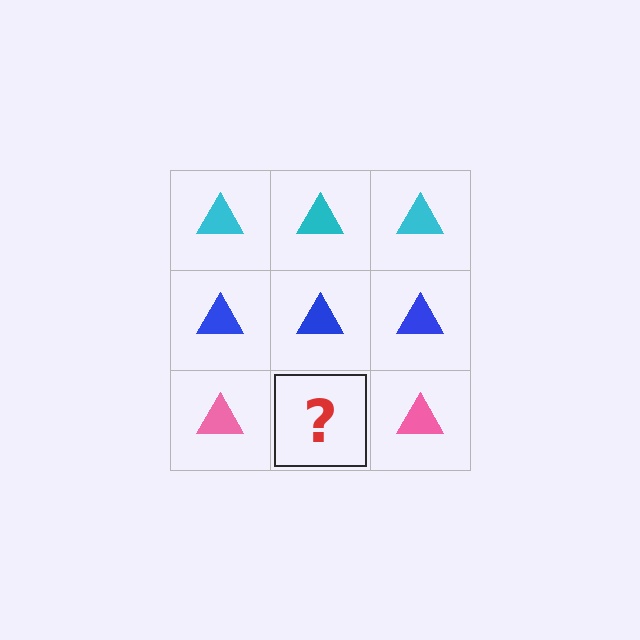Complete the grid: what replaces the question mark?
The question mark should be replaced with a pink triangle.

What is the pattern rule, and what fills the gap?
The rule is that each row has a consistent color. The gap should be filled with a pink triangle.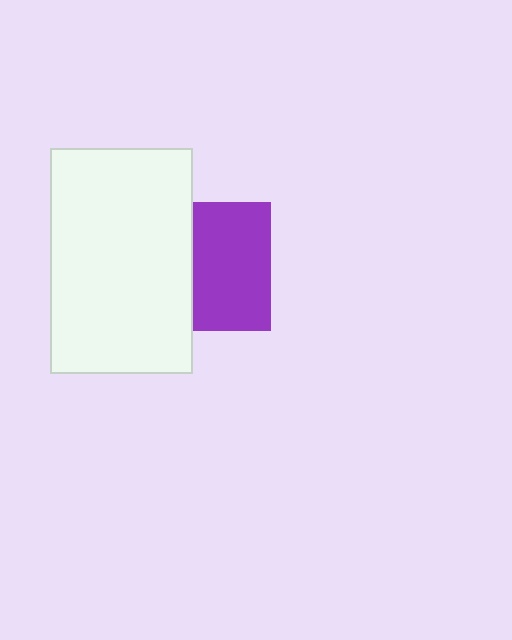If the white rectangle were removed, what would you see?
You would see the complete purple square.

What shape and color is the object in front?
The object in front is a white rectangle.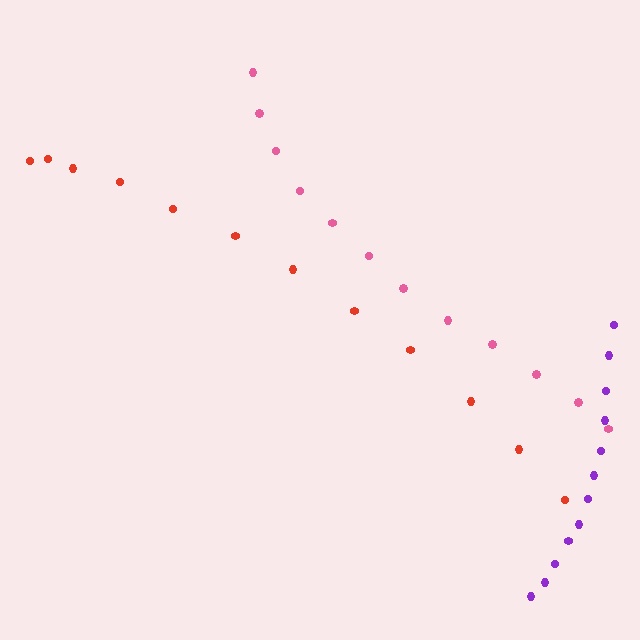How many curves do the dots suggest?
There are 3 distinct paths.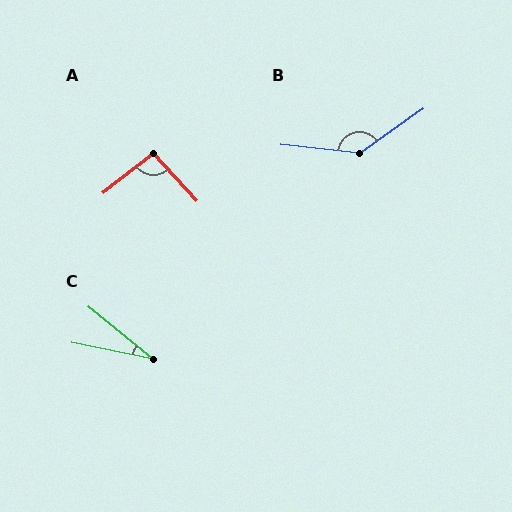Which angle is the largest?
B, at approximately 138 degrees.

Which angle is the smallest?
C, at approximately 27 degrees.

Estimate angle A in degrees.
Approximately 94 degrees.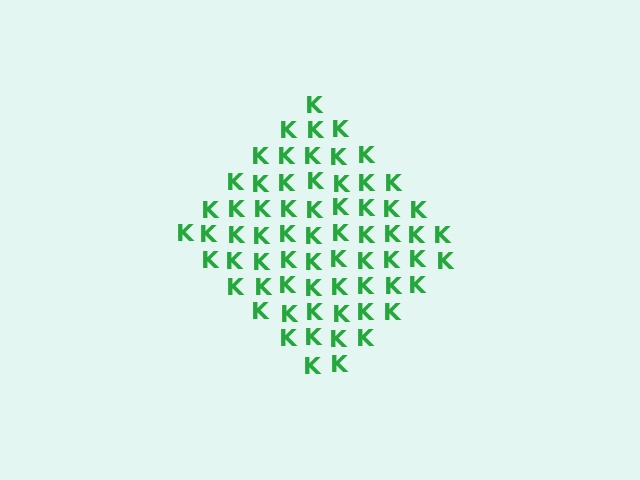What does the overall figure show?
The overall figure shows a diamond.